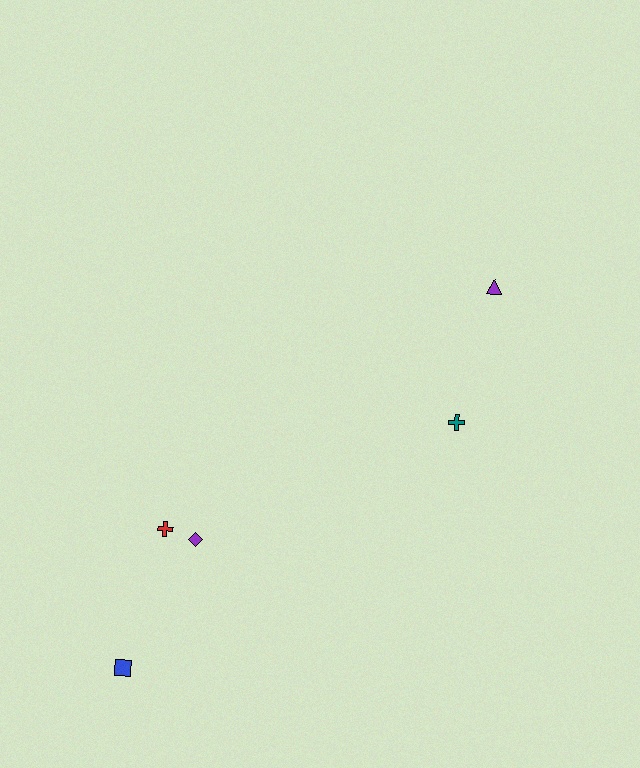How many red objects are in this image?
There is 1 red object.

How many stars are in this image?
There are no stars.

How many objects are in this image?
There are 5 objects.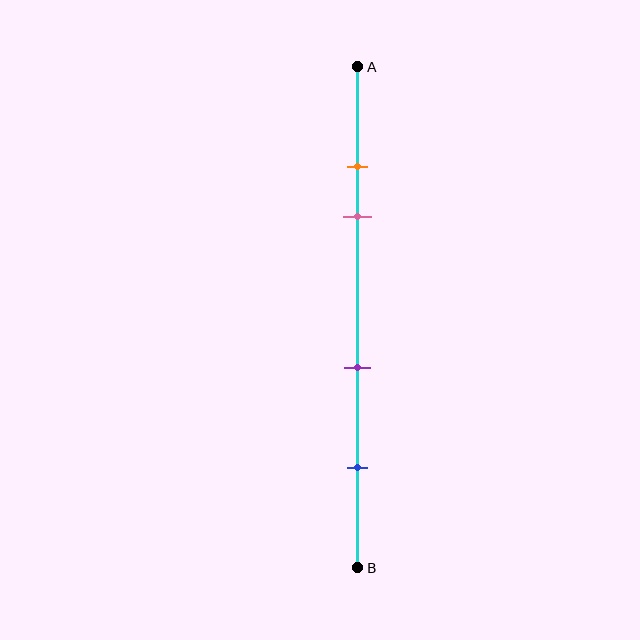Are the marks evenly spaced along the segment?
No, the marks are not evenly spaced.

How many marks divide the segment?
There are 4 marks dividing the segment.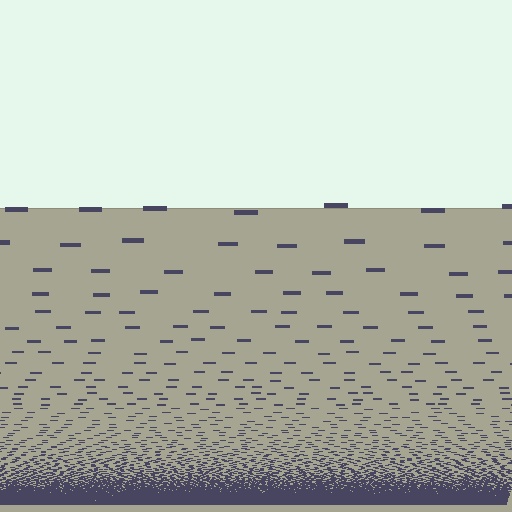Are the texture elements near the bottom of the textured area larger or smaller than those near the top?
Smaller. The gradient is inverted — elements near the bottom are smaller and denser.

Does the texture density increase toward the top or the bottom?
Density increases toward the bottom.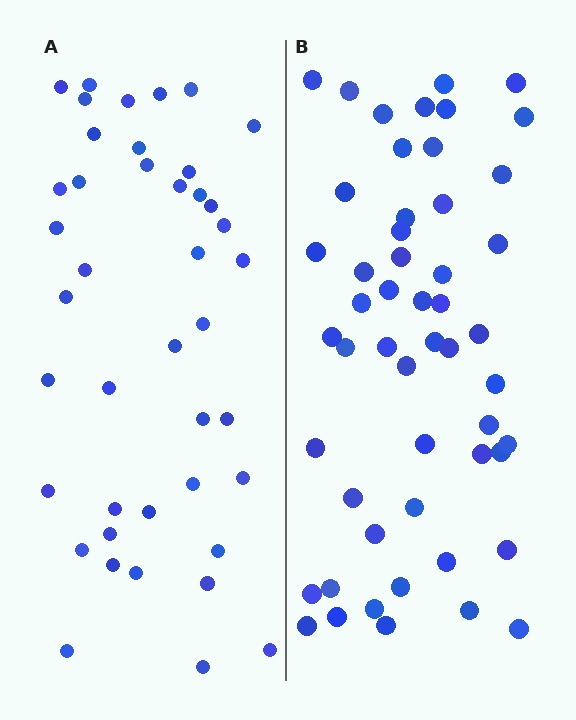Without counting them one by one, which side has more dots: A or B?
Region B (the right region) has more dots.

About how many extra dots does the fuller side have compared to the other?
Region B has roughly 10 or so more dots than region A.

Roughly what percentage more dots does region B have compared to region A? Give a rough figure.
About 25% more.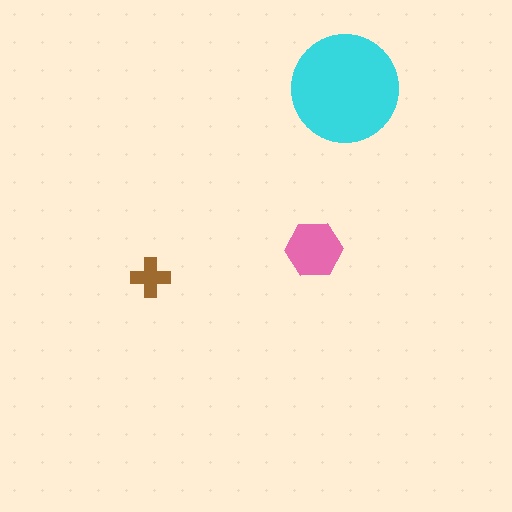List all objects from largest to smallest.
The cyan circle, the pink hexagon, the brown cross.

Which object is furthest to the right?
The cyan circle is rightmost.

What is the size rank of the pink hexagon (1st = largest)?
2nd.